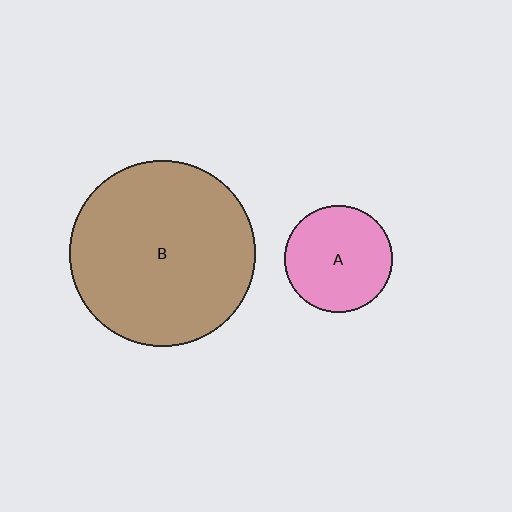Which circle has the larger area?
Circle B (brown).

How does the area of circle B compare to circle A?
Approximately 3.0 times.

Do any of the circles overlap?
No, none of the circles overlap.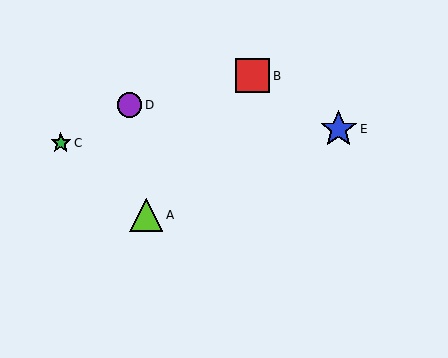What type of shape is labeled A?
Shape A is a lime triangle.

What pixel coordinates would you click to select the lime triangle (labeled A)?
Click at (146, 215) to select the lime triangle A.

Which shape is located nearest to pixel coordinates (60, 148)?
The green star (labeled C) at (61, 143) is nearest to that location.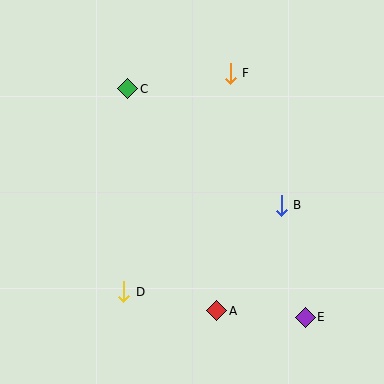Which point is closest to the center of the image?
Point B at (281, 205) is closest to the center.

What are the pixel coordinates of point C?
Point C is at (128, 89).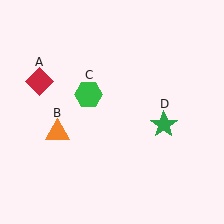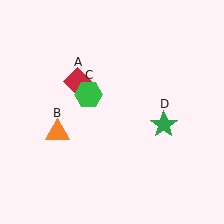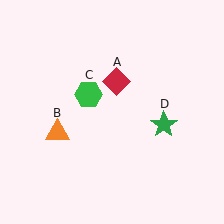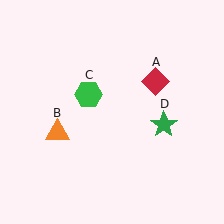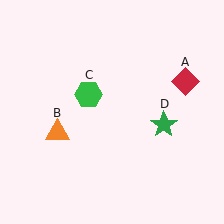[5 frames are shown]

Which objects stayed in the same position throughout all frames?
Orange triangle (object B) and green hexagon (object C) and green star (object D) remained stationary.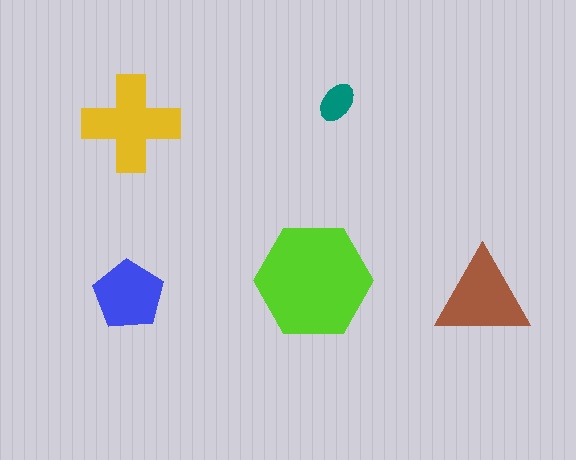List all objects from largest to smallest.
The lime hexagon, the yellow cross, the brown triangle, the blue pentagon, the teal ellipse.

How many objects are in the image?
There are 5 objects in the image.